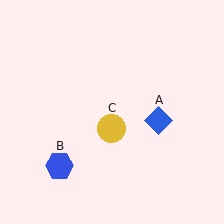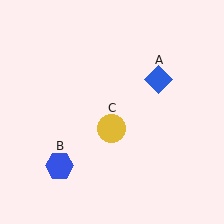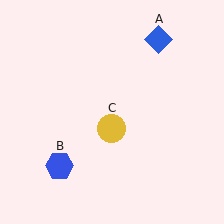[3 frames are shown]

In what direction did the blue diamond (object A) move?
The blue diamond (object A) moved up.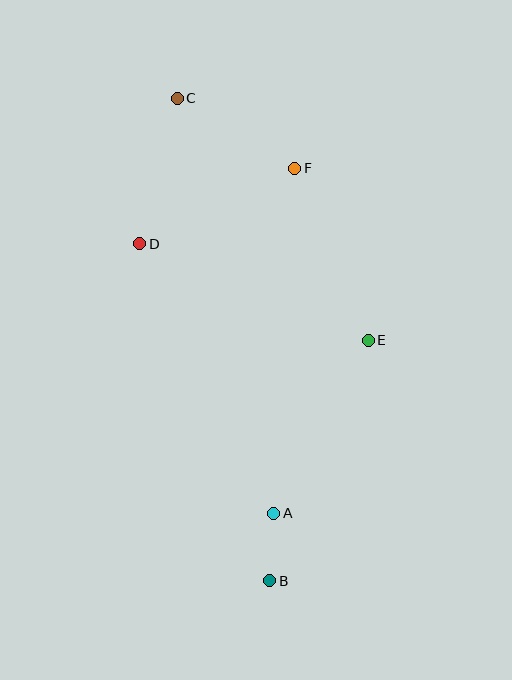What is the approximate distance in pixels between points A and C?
The distance between A and C is approximately 426 pixels.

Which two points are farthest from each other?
Points B and C are farthest from each other.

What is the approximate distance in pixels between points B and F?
The distance between B and F is approximately 413 pixels.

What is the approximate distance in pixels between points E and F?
The distance between E and F is approximately 187 pixels.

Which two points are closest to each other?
Points A and B are closest to each other.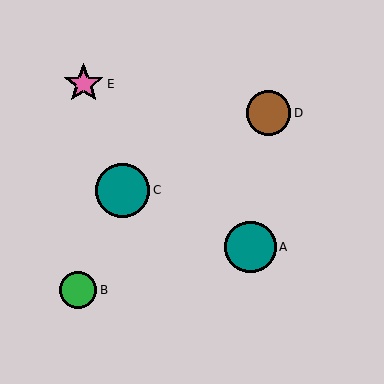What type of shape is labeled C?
Shape C is a teal circle.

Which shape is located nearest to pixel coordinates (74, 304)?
The green circle (labeled B) at (78, 290) is nearest to that location.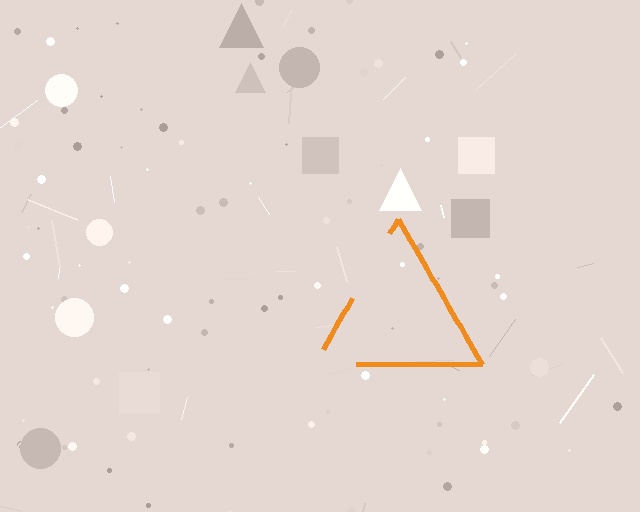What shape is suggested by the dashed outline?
The dashed outline suggests a triangle.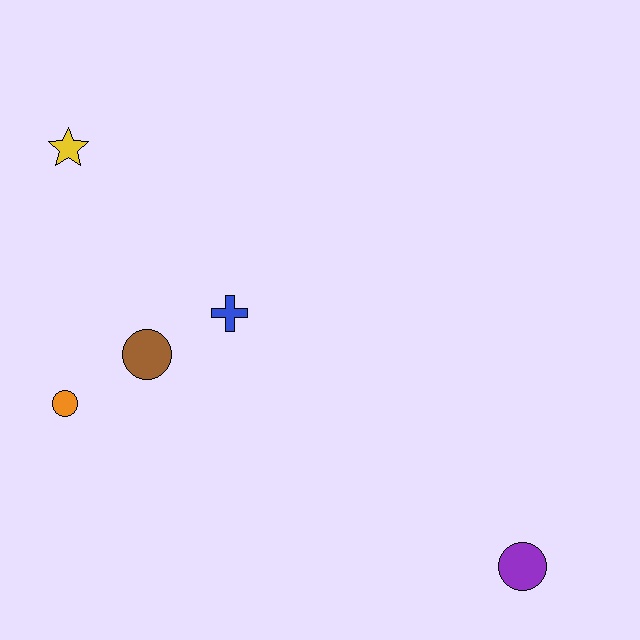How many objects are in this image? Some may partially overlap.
There are 5 objects.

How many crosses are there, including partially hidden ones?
There is 1 cross.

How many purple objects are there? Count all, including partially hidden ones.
There is 1 purple object.